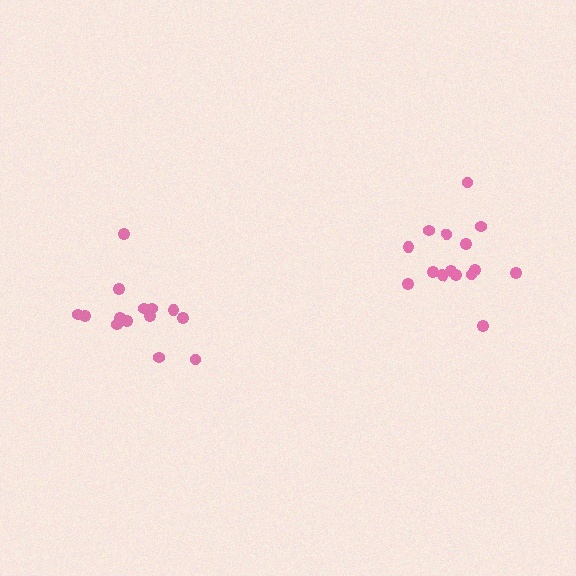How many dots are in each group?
Group 1: 15 dots, Group 2: 14 dots (29 total).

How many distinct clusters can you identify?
There are 2 distinct clusters.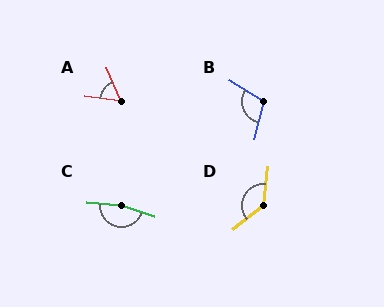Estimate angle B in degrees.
Approximately 108 degrees.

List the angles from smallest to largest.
A (58°), B (108°), D (136°), C (165°).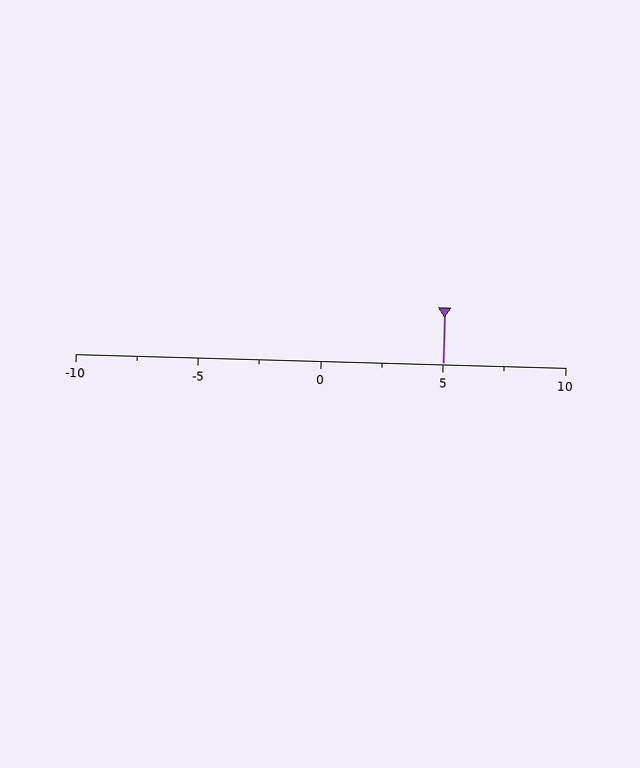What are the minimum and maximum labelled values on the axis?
The axis runs from -10 to 10.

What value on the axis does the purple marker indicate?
The marker indicates approximately 5.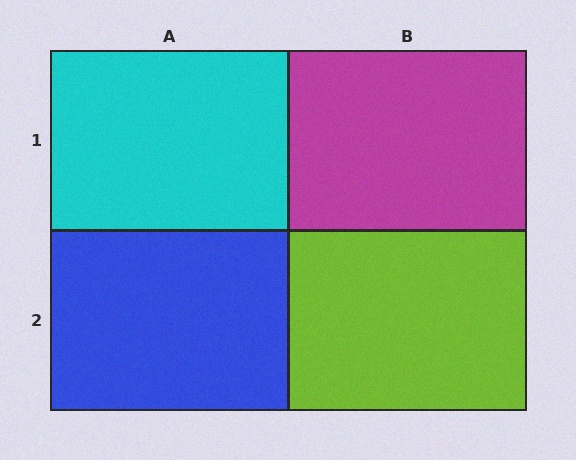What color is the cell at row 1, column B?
Magenta.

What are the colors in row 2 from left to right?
Blue, lime.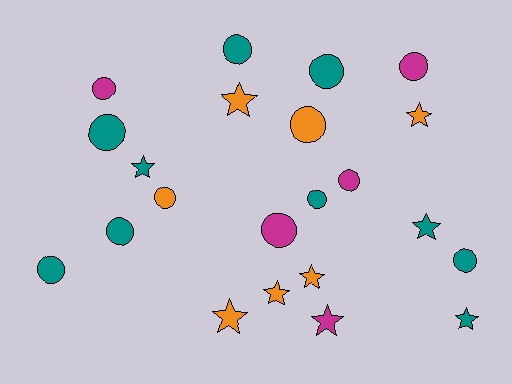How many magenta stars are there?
There is 1 magenta star.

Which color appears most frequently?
Teal, with 10 objects.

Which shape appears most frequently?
Circle, with 13 objects.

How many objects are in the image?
There are 22 objects.